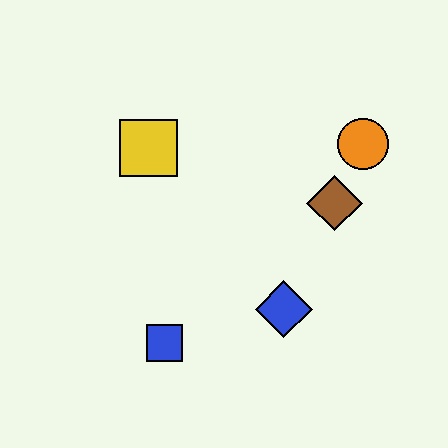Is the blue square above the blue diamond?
No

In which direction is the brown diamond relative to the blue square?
The brown diamond is to the right of the blue square.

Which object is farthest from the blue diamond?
The yellow square is farthest from the blue diamond.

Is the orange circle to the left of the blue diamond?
No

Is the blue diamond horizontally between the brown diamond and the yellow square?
Yes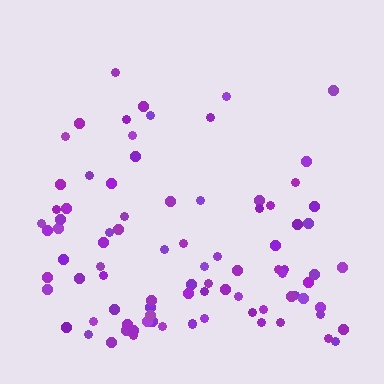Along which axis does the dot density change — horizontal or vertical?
Vertical.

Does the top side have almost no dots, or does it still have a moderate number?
Still a moderate number, just noticeably fewer than the bottom.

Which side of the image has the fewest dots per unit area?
The top.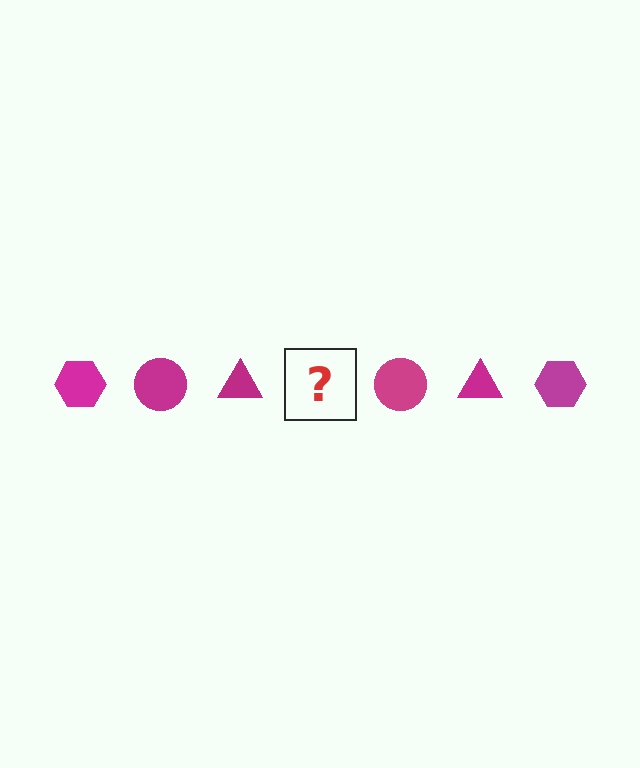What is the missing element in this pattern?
The missing element is a magenta hexagon.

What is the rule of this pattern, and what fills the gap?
The rule is that the pattern cycles through hexagon, circle, triangle shapes in magenta. The gap should be filled with a magenta hexagon.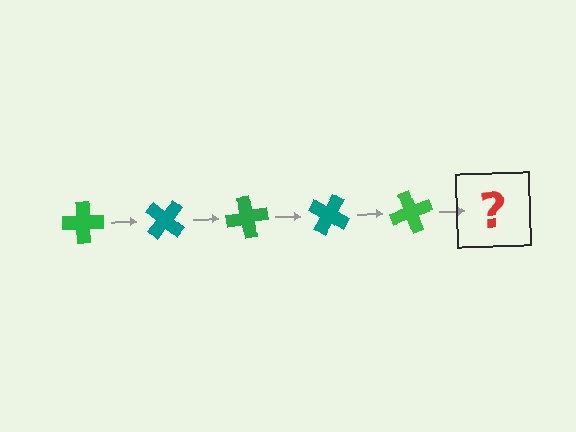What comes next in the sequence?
The next element should be a teal cross, rotated 200 degrees from the start.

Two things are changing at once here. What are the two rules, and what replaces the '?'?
The two rules are that it rotates 40 degrees each step and the color cycles through green and teal. The '?' should be a teal cross, rotated 200 degrees from the start.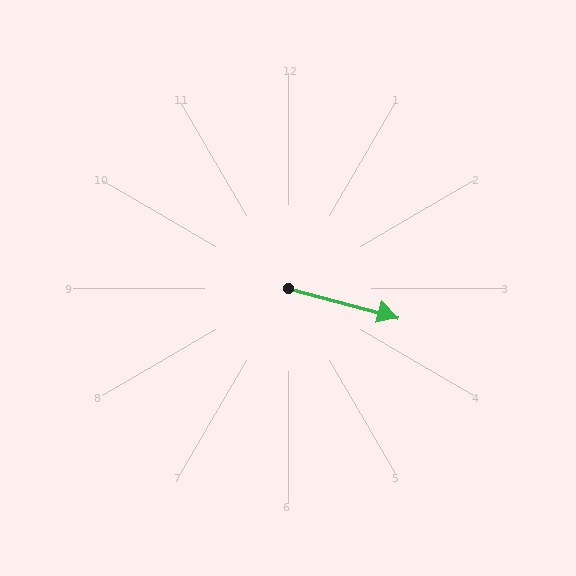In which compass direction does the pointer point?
East.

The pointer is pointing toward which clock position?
Roughly 3 o'clock.